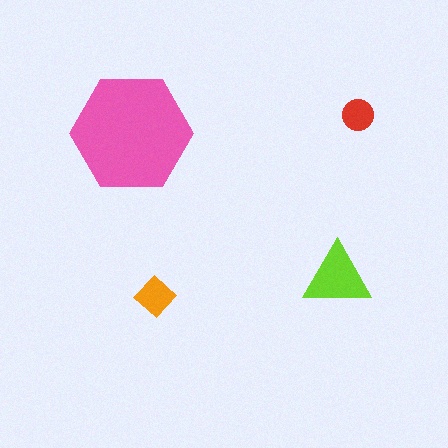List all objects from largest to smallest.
The pink hexagon, the lime triangle, the orange diamond, the red circle.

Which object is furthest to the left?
The pink hexagon is leftmost.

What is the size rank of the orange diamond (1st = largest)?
3rd.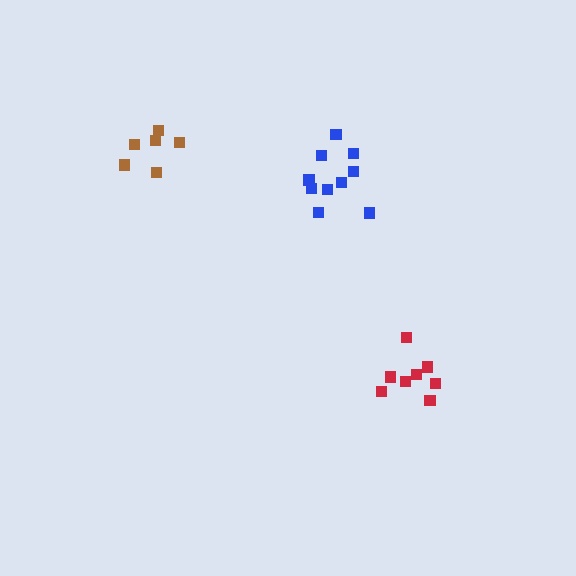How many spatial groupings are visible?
There are 3 spatial groupings.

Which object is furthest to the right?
The red cluster is rightmost.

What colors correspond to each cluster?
The clusters are colored: red, brown, blue.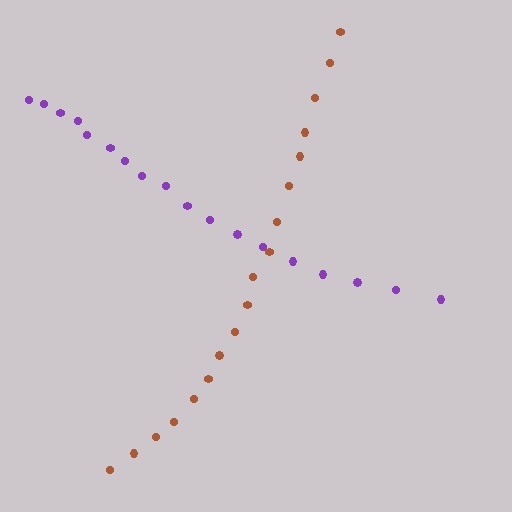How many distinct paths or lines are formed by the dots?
There are 2 distinct paths.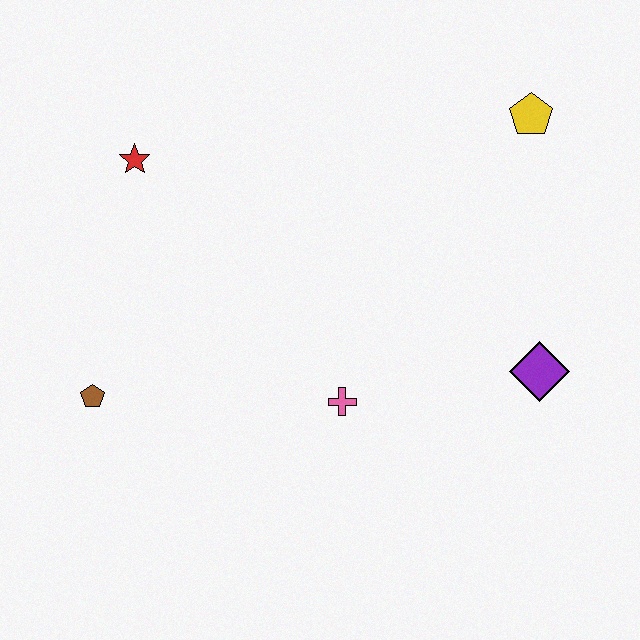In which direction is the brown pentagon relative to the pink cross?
The brown pentagon is to the left of the pink cross.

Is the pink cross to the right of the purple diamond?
No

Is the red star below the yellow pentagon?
Yes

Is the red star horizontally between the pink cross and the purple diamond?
No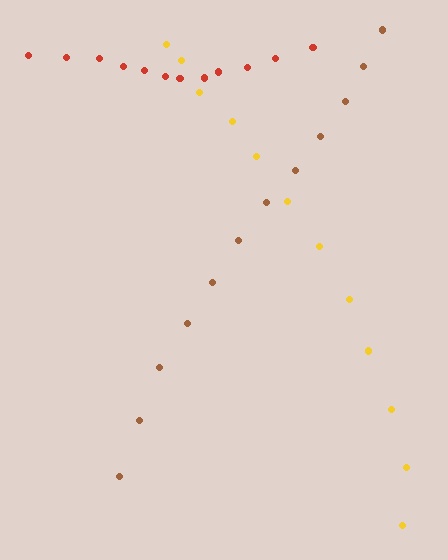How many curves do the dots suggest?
There are 3 distinct paths.